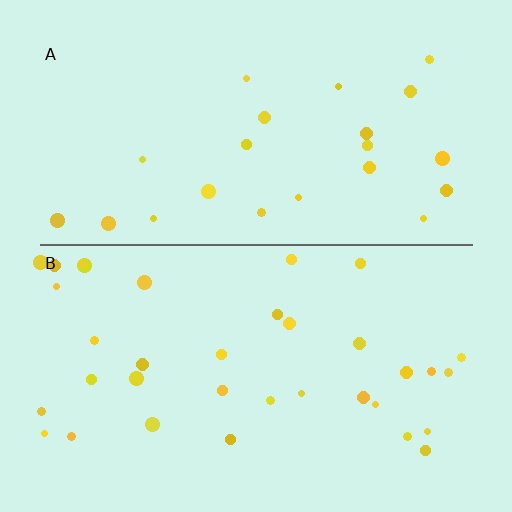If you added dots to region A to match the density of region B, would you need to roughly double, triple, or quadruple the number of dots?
Approximately double.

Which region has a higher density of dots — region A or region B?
B (the bottom).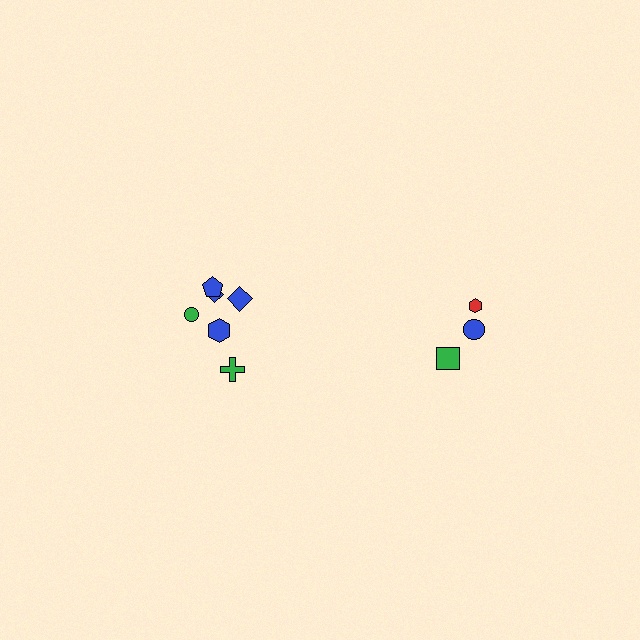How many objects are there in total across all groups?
There are 9 objects.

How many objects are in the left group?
There are 6 objects.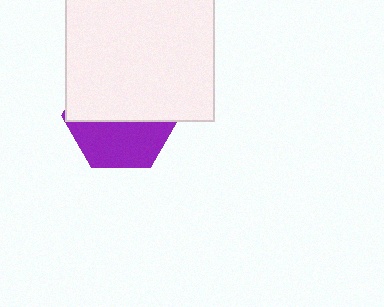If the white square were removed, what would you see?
You would see the complete purple hexagon.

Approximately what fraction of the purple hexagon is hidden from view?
Roughly 57% of the purple hexagon is hidden behind the white square.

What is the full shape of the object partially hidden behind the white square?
The partially hidden object is a purple hexagon.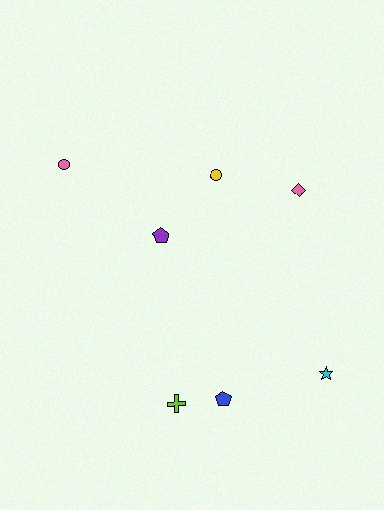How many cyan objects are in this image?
There is 1 cyan object.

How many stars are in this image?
There is 1 star.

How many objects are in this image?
There are 7 objects.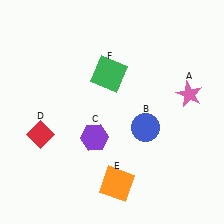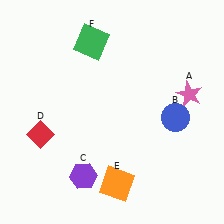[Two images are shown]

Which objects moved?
The objects that moved are: the blue circle (B), the purple hexagon (C), the green square (F).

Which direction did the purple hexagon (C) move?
The purple hexagon (C) moved down.